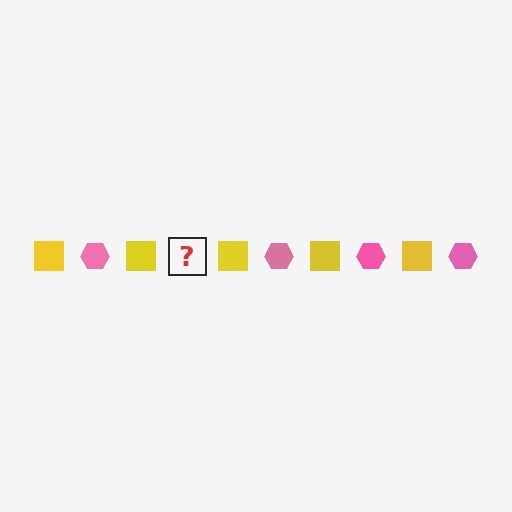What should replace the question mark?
The question mark should be replaced with a pink hexagon.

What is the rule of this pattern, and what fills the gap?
The rule is that the pattern alternates between yellow square and pink hexagon. The gap should be filled with a pink hexagon.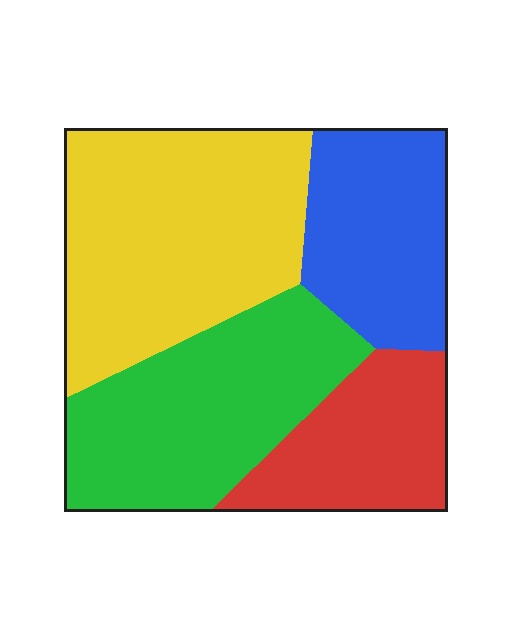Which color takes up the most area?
Yellow, at roughly 35%.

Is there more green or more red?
Green.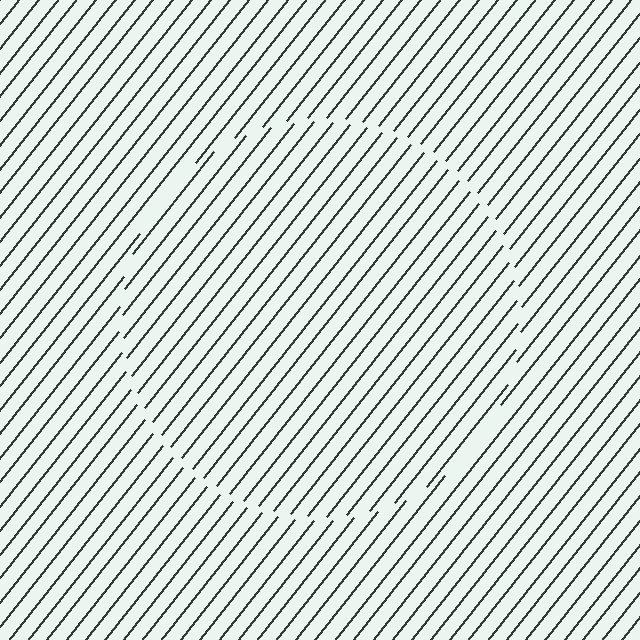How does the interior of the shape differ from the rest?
The interior of the shape contains the same grating, shifted by half a period — the contour is defined by the phase discontinuity where line-ends from the inner and outer gratings abut.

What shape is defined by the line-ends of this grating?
An illusory circle. The interior of the shape contains the same grating, shifted by half a period — the contour is defined by the phase discontinuity where line-ends from the inner and outer gratings abut.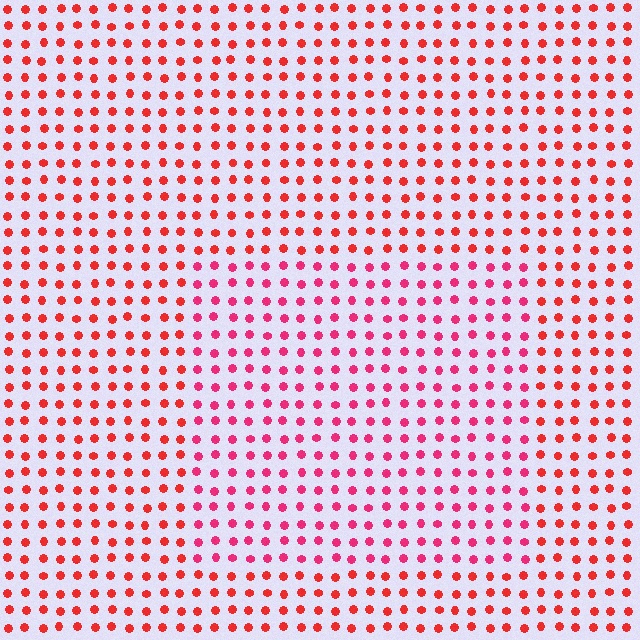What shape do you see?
I see a rectangle.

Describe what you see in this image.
The image is filled with small red elements in a uniform arrangement. A rectangle-shaped region is visible where the elements are tinted to a slightly different hue, forming a subtle color boundary.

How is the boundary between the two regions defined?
The boundary is defined purely by a slight shift in hue (about 24 degrees). Spacing, size, and orientation are identical on both sides.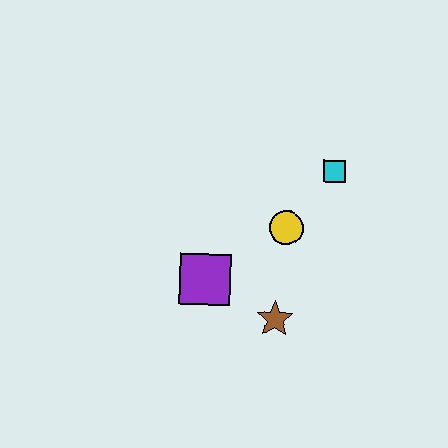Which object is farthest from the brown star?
The cyan square is farthest from the brown star.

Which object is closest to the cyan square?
The yellow circle is closest to the cyan square.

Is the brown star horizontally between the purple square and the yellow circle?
Yes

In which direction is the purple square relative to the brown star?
The purple square is to the left of the brown star.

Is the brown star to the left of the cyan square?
Yes